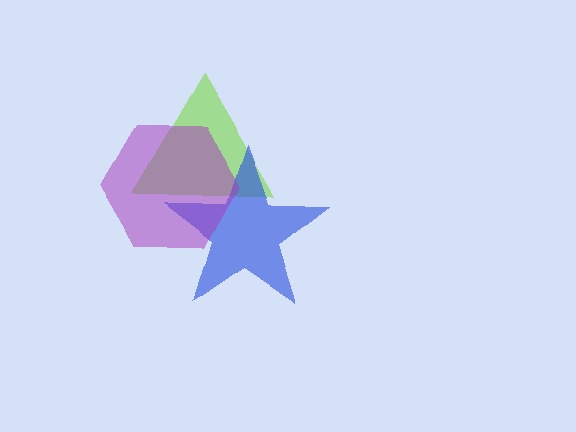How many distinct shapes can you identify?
There are 3 distinct shapes: a lime triangle, a blue star, a purple hexagon.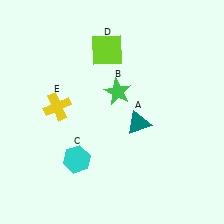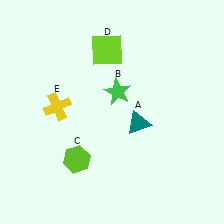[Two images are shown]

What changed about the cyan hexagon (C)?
In Image 1, C is cyan. In Image 2, it changed to lime.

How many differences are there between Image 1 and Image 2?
There is 1 difference between the two images.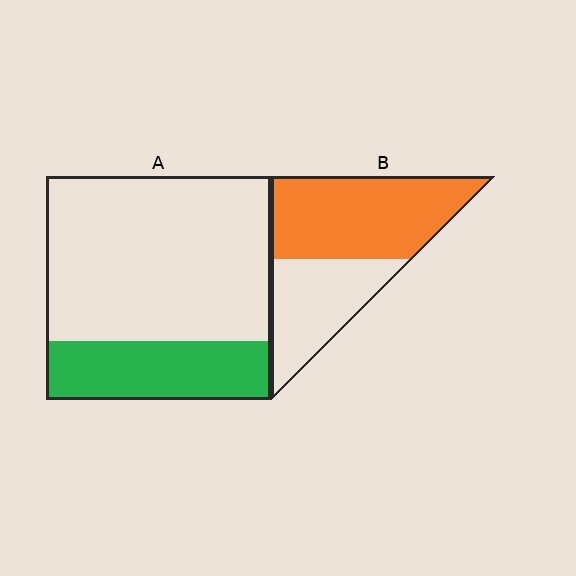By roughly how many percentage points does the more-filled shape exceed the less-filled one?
By roughly 35 percentage points (B over A).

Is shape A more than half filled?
No.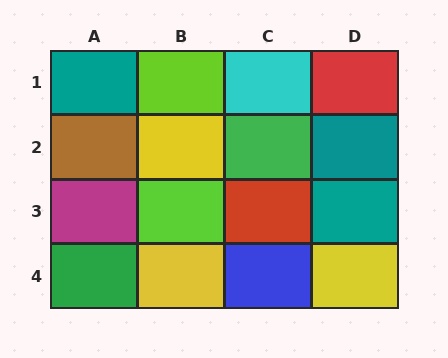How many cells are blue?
1 cell is blue.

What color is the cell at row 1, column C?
Cyan.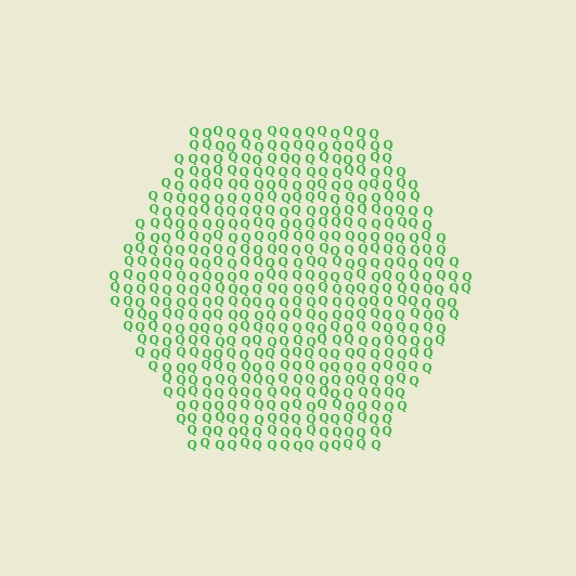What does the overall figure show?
The overall figure shows a hexagon.